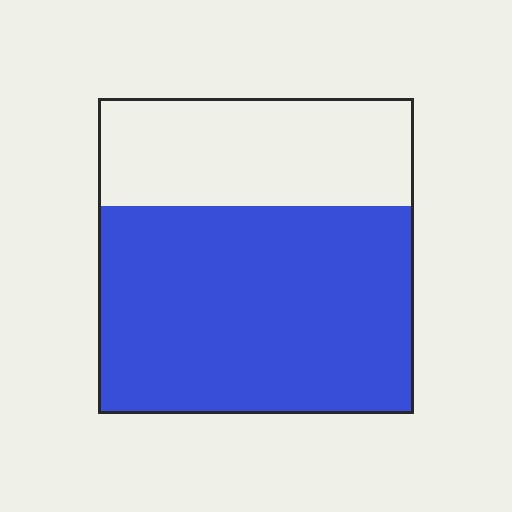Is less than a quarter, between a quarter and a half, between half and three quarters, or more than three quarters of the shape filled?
Between half and three quarters.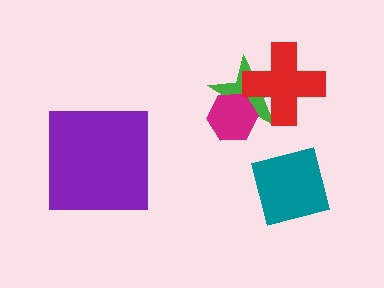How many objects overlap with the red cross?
1 object overlaps with the red cross.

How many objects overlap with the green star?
2 objects overlap with the green star.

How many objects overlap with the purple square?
0 objects overlap with the purple square.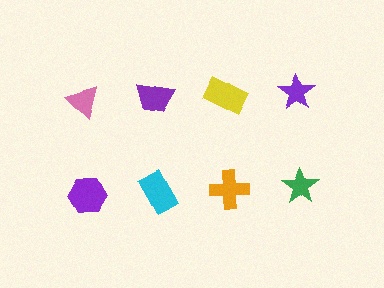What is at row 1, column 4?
A purple star.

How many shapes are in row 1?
4 shapes.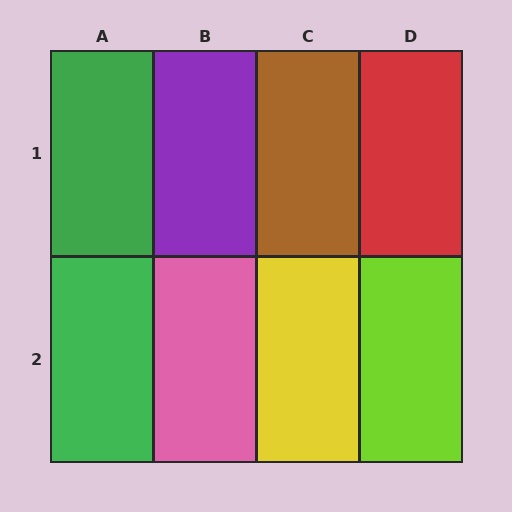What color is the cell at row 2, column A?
Green.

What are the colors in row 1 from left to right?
Green, purple, brown, red.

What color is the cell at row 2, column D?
Lime.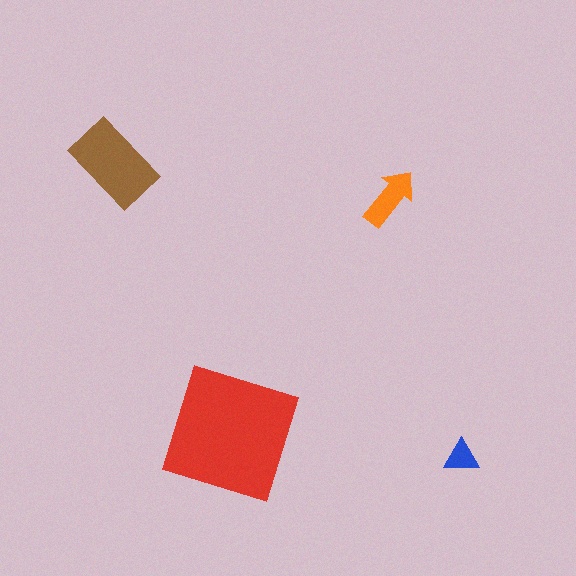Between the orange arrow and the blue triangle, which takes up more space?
The orange arrow.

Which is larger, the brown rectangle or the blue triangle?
The brown rectangle.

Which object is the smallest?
The blue triangle.